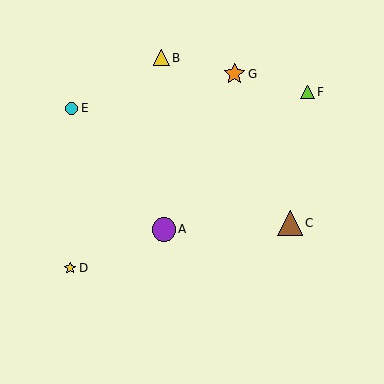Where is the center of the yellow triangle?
The center of the yellow triangle is at (161, 58).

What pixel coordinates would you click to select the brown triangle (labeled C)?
Click at (290, 223) to select the brown triangle C.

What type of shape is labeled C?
Shape C is a brown triangle.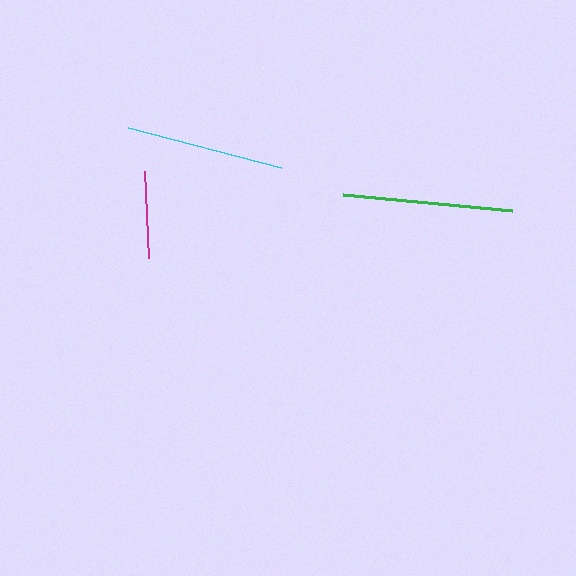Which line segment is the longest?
The green line is the longest at approximately 170 pixels.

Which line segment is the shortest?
The magenta line is the shortest at approximately 88 pixels.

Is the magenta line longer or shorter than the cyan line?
The cyan line is longer than the magenta line.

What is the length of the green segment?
The green segment is approximately 170 pixels long.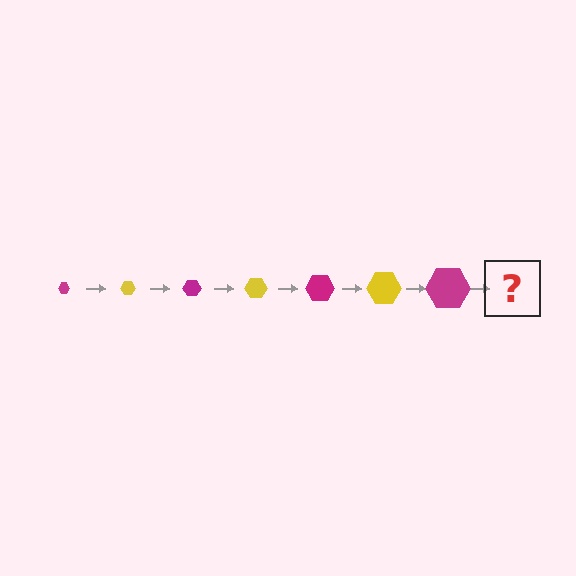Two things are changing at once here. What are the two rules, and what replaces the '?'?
The two rules are that the hexagon grows larger each step and the color cycles through magenta and yellow. The '?' should be a yellow hexagon, larger than the previous one.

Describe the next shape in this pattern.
It should be a yellow hexagon, larger than the previous one.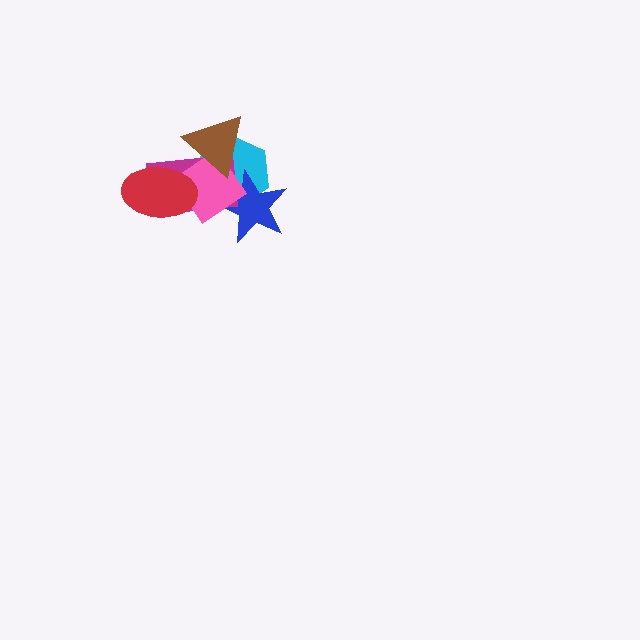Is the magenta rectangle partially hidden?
Yes, it is partially covered by another shape.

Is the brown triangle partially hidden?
No, no other shape covers it.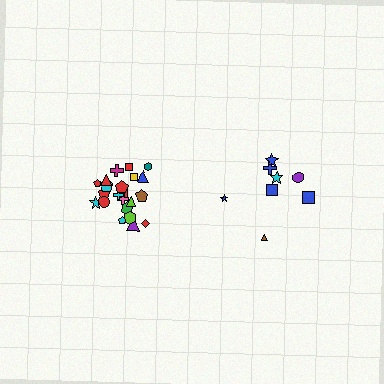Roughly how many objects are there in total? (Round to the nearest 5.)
Roughly 30 objects in total.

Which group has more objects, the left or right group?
The left group.